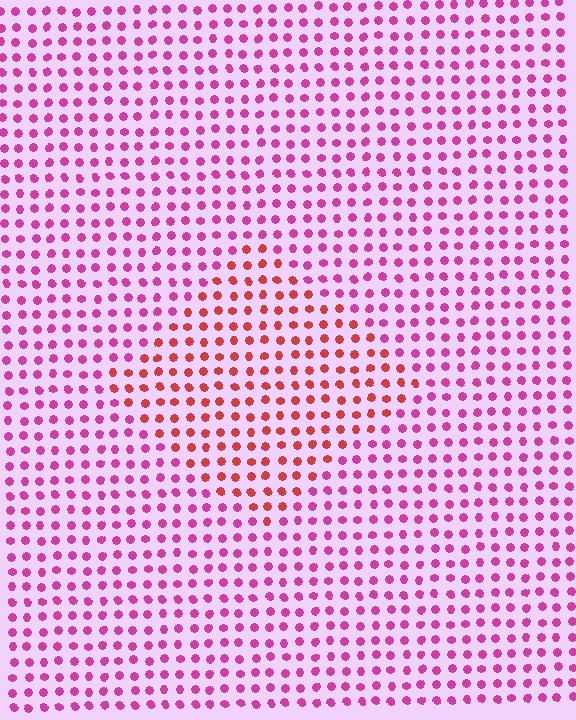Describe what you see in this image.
The image is filled with small magenta elements in a uniform arrangement. A diamond-shaped region is visible where the elements are tinted to a slightly different hue, forming a subtle color boundary.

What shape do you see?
I see a diamond.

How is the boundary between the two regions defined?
The boundary is defined purely by a slight shift in hue (about 40 degrees). Spacing, size, and orientation are identical on both sides.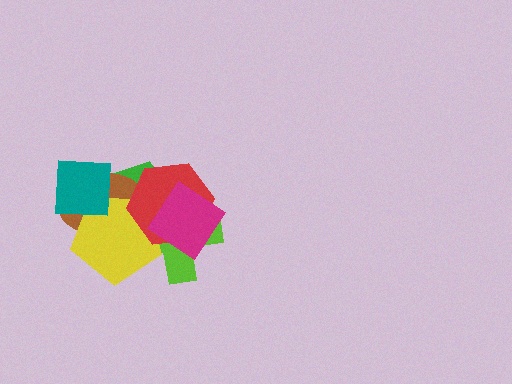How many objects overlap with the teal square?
3 objects overlap with the teal square.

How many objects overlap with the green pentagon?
6 objects overlap with the green pentagon.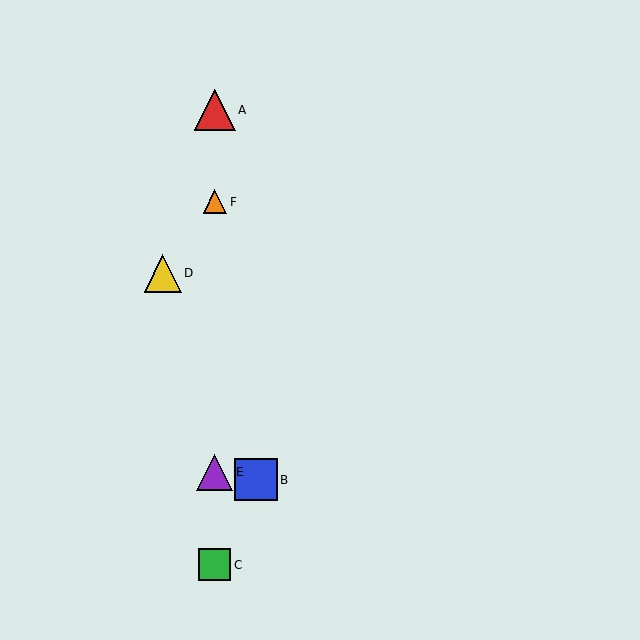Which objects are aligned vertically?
Objects A, C, E, F are aligned vertically.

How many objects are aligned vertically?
4 objects (A, C, E, F) are aligned vertically.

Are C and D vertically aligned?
No, C is at x≈215 and D is at x≈163.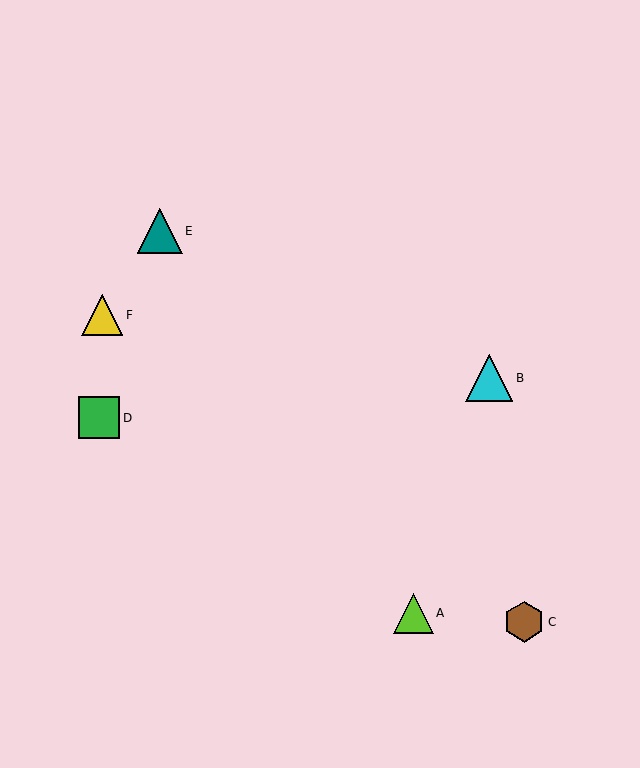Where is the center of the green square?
The center of the green square is at (99, 418).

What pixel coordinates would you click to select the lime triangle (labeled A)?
Click at (413, 613) to select the lime triangle A.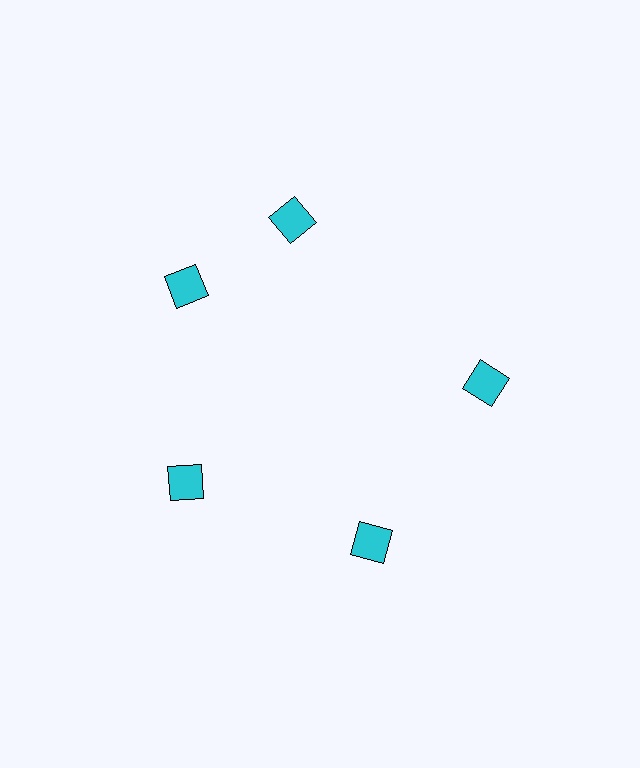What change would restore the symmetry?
The symmetry would be restored by rotating it back into even spacing with its neighbors so that all 5 diamonds sit at equal angles and equal distance from the center.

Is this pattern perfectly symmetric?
No. The 5 cyan diamonds are arranged in a ring, but one element near the 1 o'clock position is rotated out of alignment along the ring, breaking the 5-fold rotational symmetry.